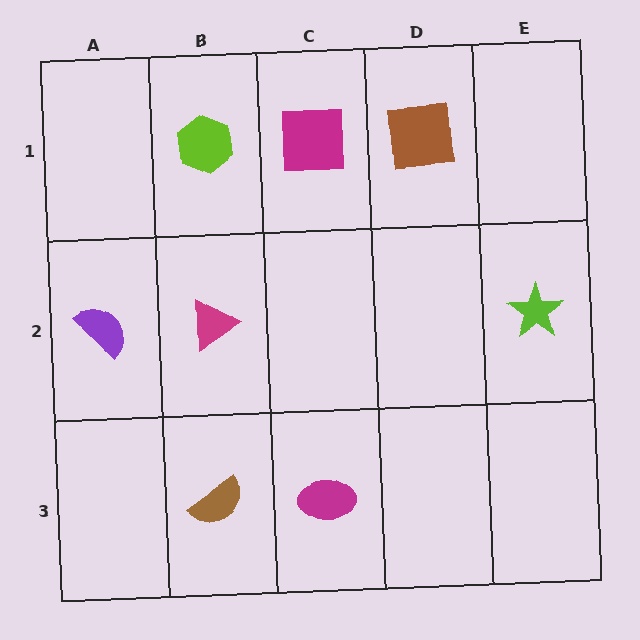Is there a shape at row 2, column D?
No, that cell is empty.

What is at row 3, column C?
A magenta ellipse.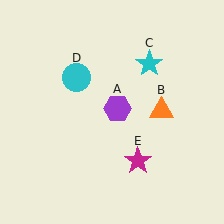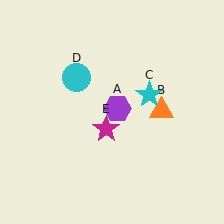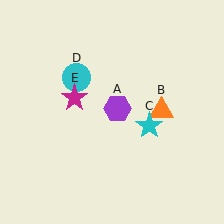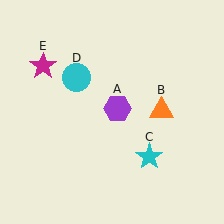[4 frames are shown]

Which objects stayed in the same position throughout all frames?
Purple hexagon (object A) and orange triangle (object B) and cyan circle (object D) remained stationary.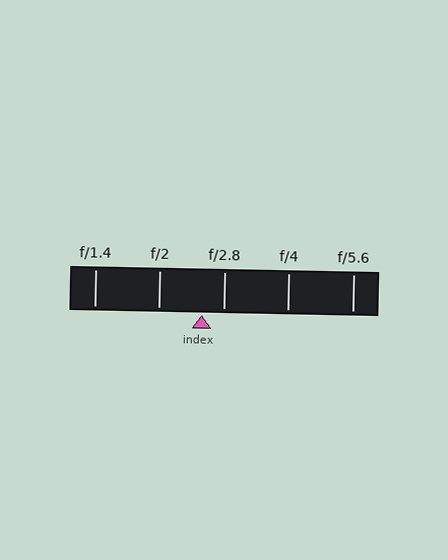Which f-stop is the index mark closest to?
The index mark is closest to f/2.8.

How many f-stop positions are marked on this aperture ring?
There are 5 f-stop positions marked.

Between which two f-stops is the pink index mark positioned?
The index mark is between f/2 and f/2.8.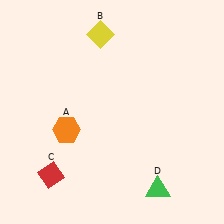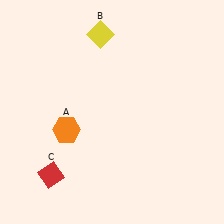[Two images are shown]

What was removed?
The green triangle (D) was removed in Image 2.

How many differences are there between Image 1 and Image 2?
There is 1 difference between the two images.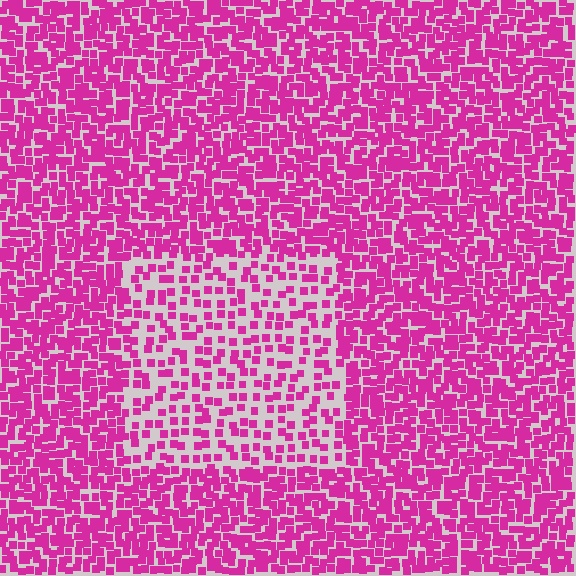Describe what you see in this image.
The image contains small magenta elements arranged at two different densities. A rectangle-shaped region is visible where the elements are less densely packed than the surrounding area.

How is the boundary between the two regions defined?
The boundary is defined by a change in element density (approximately 2.1x ratio). All elements are the same color, size, and shape.